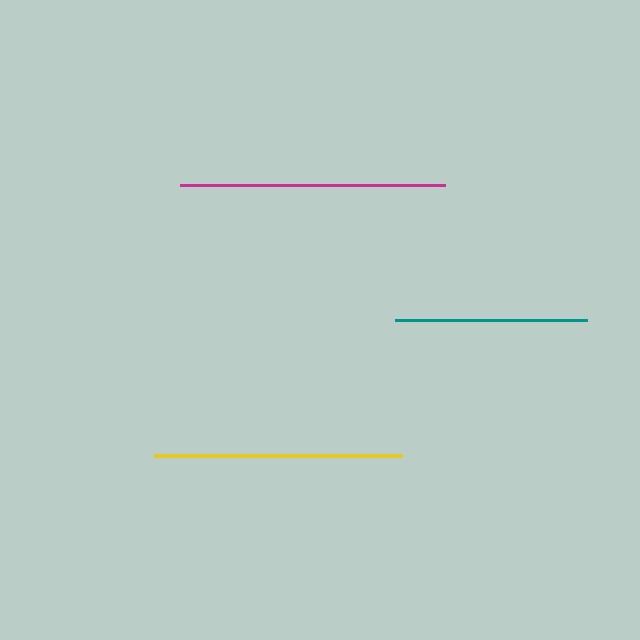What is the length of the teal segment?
The teal segment is approximately 192 pixels long.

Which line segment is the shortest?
The teal line is the shortest at approximately 192 pixels.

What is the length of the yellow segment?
The yellow segment is approximately 249 pixels long.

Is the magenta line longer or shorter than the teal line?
The magenta line is longer than the teal line.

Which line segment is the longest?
The magenta line is the longest at approximately 265 pixels.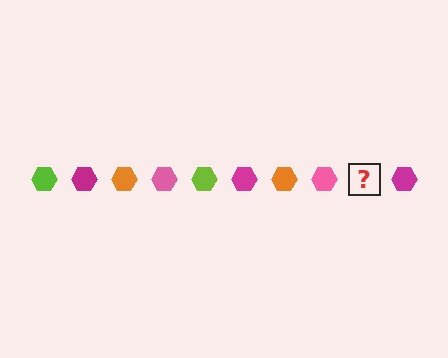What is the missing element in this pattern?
The missing element is a lime hexagon.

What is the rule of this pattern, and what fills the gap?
The rule is that the pattern cycles through lime, magenta, orange, pink hexagons. The gap should be filled with a lime hexagon.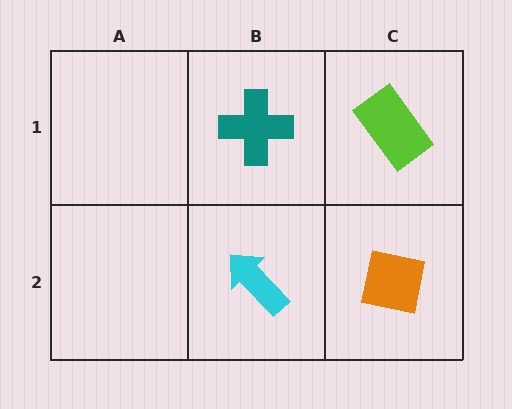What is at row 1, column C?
A lime rectangle.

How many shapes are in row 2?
2 shapes.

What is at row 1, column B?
A teal cross.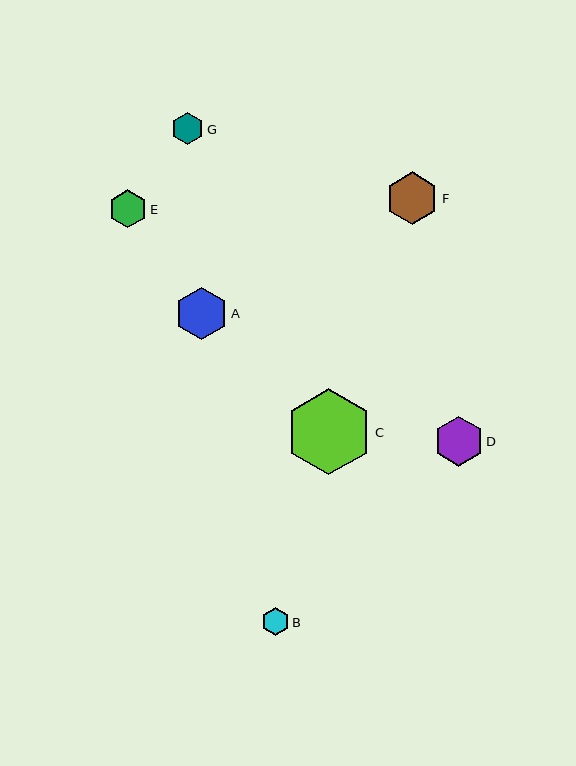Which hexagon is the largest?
Hexagon C is the largest with a size of approximately 86 pixels.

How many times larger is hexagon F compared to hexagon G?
Hexagon F is approximately 1.6 times the size of hexagon G.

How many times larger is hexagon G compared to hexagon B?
Hexagon G is approximately 1.2 times the size of hexagon B.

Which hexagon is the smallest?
Hexagon B is the smallest with a size of approximately 28 pixels.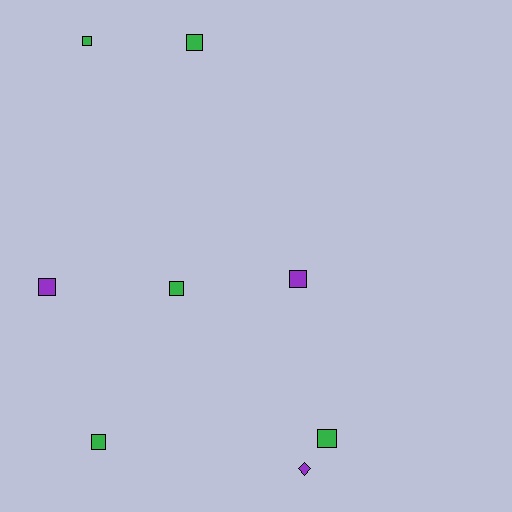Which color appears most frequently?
Green, with 5 objects.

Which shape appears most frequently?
Square, with 7 objects.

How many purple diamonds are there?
There is 1 purple diamond.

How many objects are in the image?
There are 8 objects.